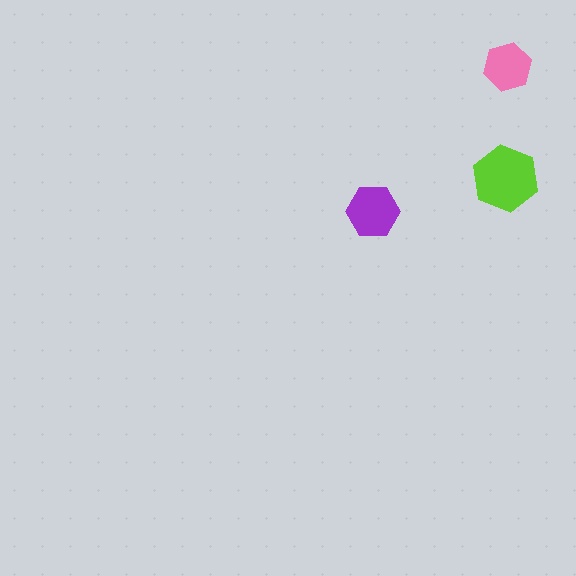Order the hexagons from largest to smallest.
the lime one, the purple one, the pink one.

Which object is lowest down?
The purple hexagon is bottommost.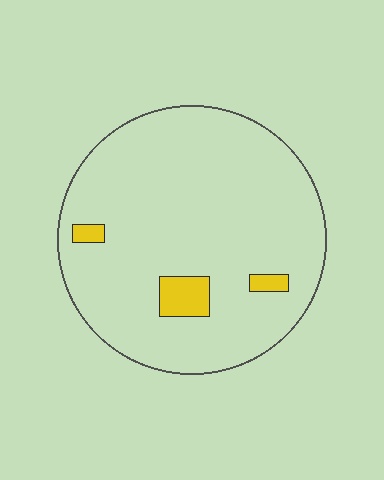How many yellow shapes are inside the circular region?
3.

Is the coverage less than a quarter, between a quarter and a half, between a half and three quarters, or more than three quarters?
Less than a quarter.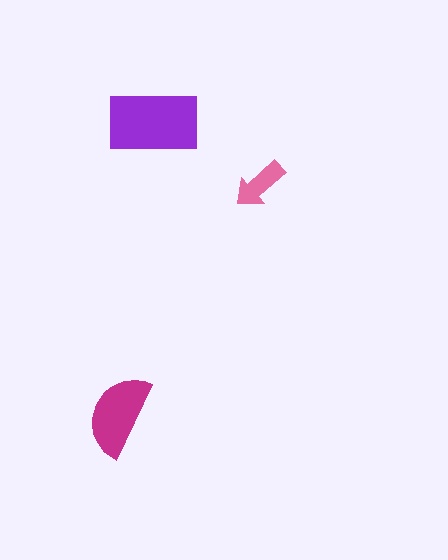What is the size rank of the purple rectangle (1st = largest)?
1st.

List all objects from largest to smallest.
The purple rectangle, the magenta semicircle, the pink arrow.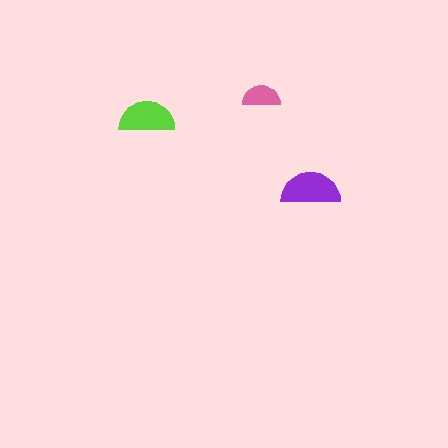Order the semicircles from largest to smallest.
the purple one, the lime one, the pink one.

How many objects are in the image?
There are 3 objects in the image.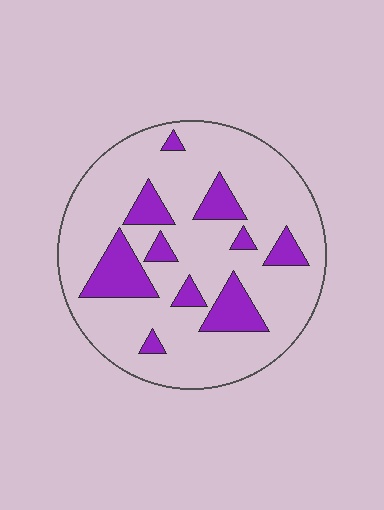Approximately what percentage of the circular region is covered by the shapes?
Approximately 20%.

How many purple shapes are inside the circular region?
10.